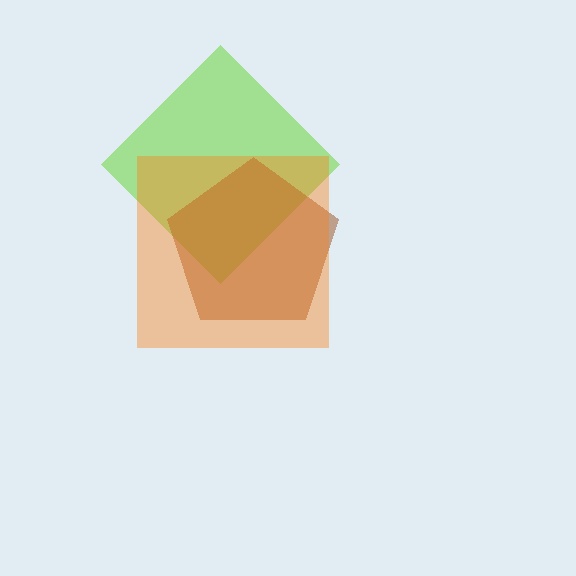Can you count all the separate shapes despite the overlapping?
Yes, there are 3 separate shapes.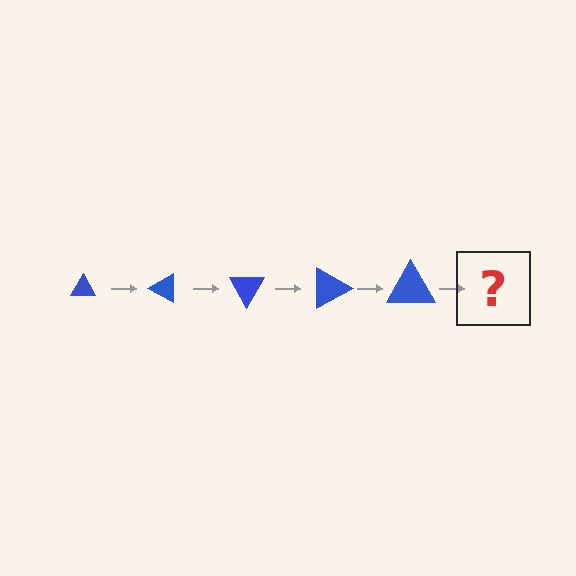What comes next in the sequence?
The next element should be a triangle, larger than the previous one and rotated 150 degrees from the start.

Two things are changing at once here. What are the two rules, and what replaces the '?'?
The two rules are that the triangle grows larger each step and it rotates 30 degrees each step. The '?' should be a triangle, larger than the previous one and rotated 150 degrees from the start.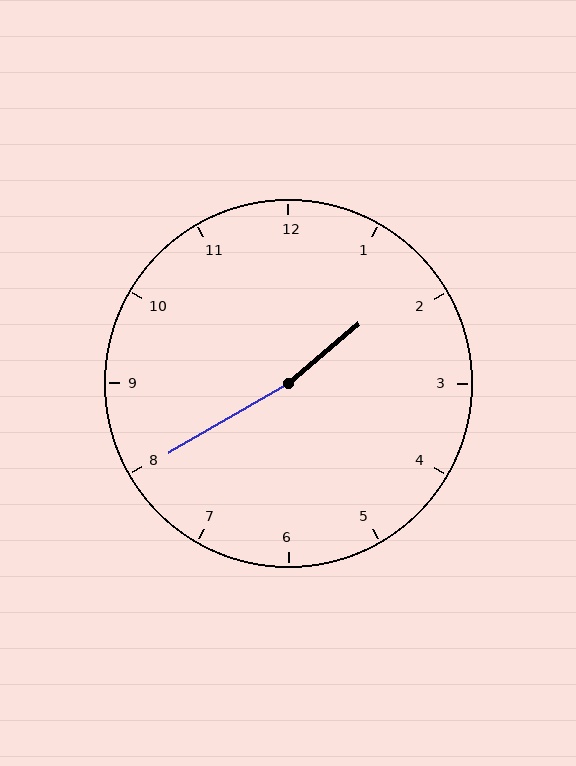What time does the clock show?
1:40.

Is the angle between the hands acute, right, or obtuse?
It is obtuse.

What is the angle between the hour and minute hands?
Approximately 170 degrees.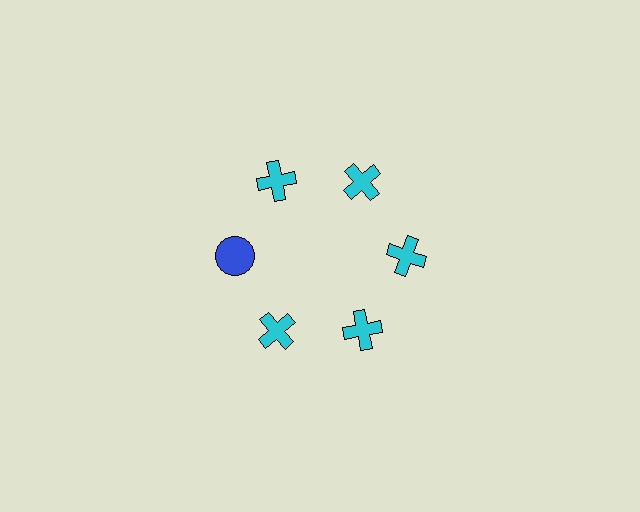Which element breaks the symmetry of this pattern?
The blue circle at roughly the 9 o'clock position breaks the symmetry. All other shapes are cyan crosses.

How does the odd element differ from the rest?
It differs in both color (blue instead of cyan) and shape (circle instead of cross).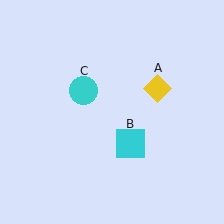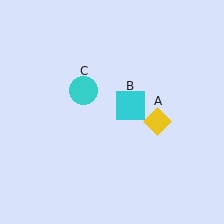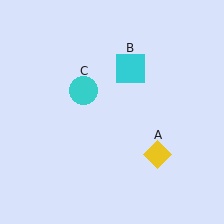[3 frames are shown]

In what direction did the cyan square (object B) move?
The cyan square (object B) moved up.